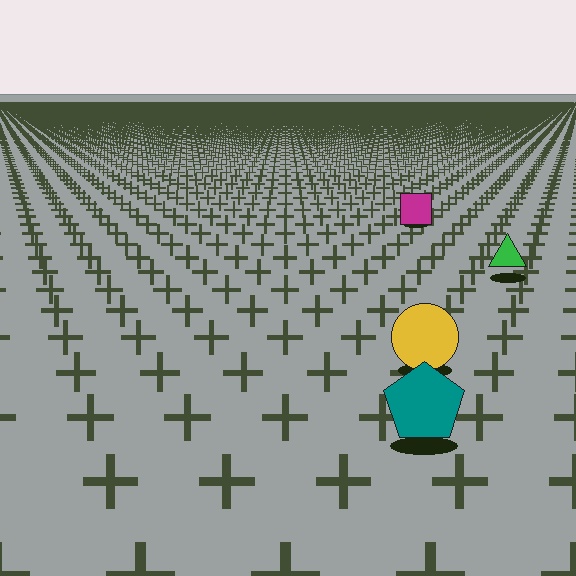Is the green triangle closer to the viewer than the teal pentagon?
No. The teal pentagon is closer — you can tell from the texture gradient: the ground texture is coarser near it.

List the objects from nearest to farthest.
From nearest to farthest: the teal pentagon, the yellow circle, the green triangle, the magenta square.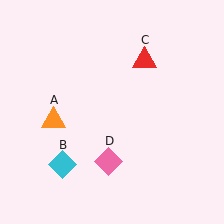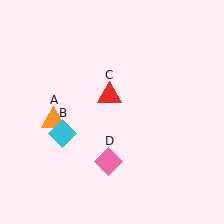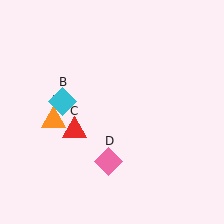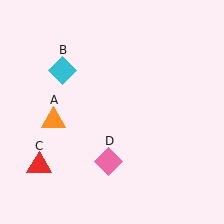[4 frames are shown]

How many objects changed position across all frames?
2 objects changed position: cyan diamond (object B), red triangle (object C).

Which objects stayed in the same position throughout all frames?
Orange triangle (object A) and pink diamond (object D) remained stationary.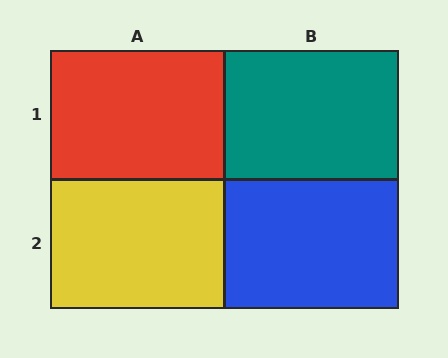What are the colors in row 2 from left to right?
Yellow, blue.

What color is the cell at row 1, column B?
Teal.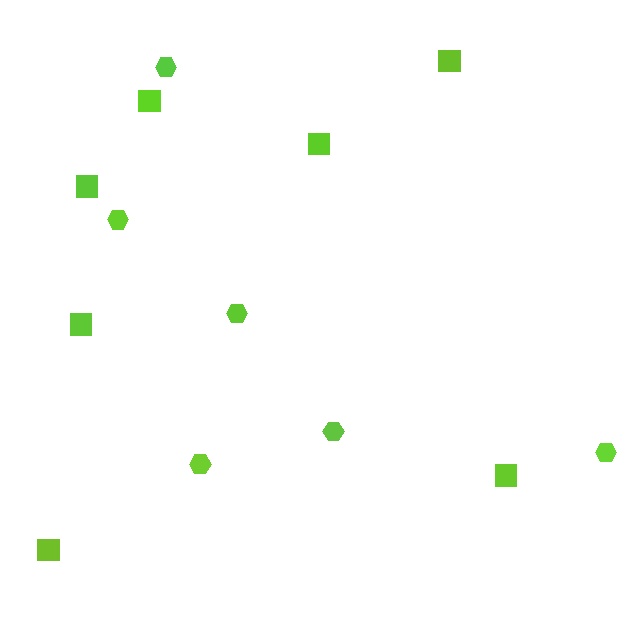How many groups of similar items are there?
There are 2 groups: one group of squares (7) and one group of hexagons (6).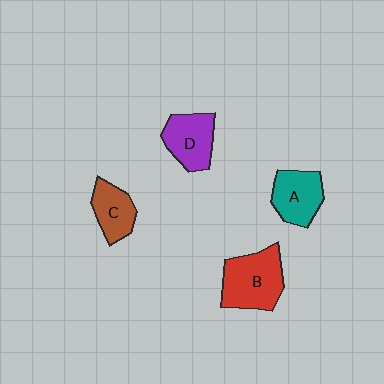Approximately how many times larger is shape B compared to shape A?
Approximately 1.3 times.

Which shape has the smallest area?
Shape C (brown).